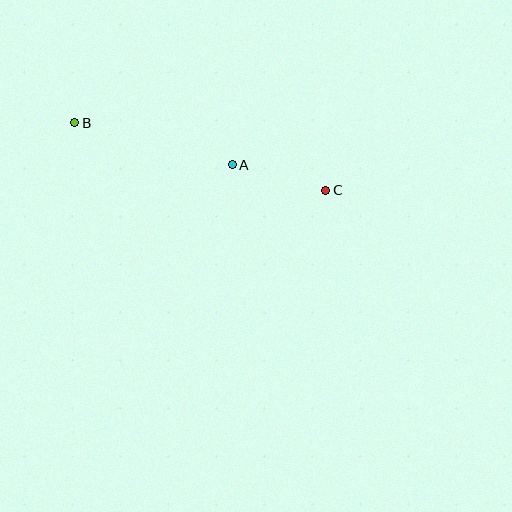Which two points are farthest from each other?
Points B and C are farthest from each other.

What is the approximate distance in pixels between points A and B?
The distance between A and B is approximately 163 pixels.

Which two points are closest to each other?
Points A and C are closest to each other.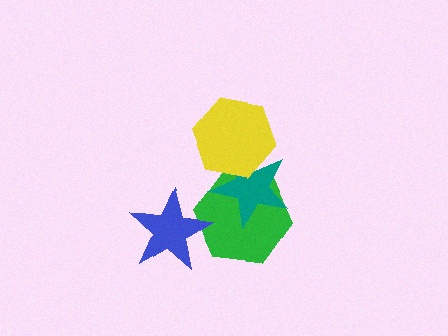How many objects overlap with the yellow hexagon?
2 objects overlap with the yellow hexagon.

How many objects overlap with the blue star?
1 object overlaps with the blue star.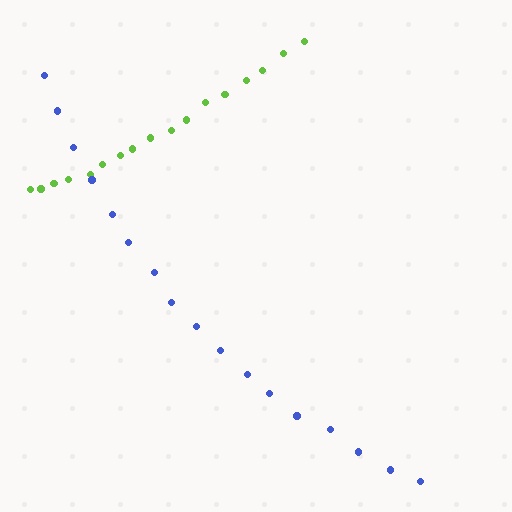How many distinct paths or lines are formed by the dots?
There are 2 distinct paths.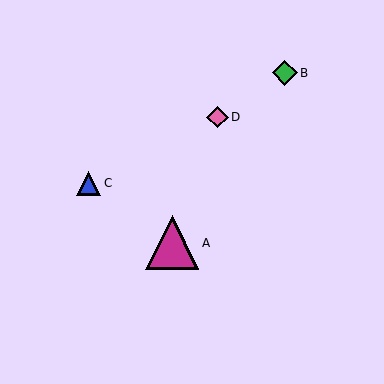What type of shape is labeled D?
Shape D is a pink diamond.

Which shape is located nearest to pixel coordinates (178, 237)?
The magenta triangle (labeled A) at (172, 243) is nearest to that location.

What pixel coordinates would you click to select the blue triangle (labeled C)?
Click at (89, 183) to select the blue triangle C.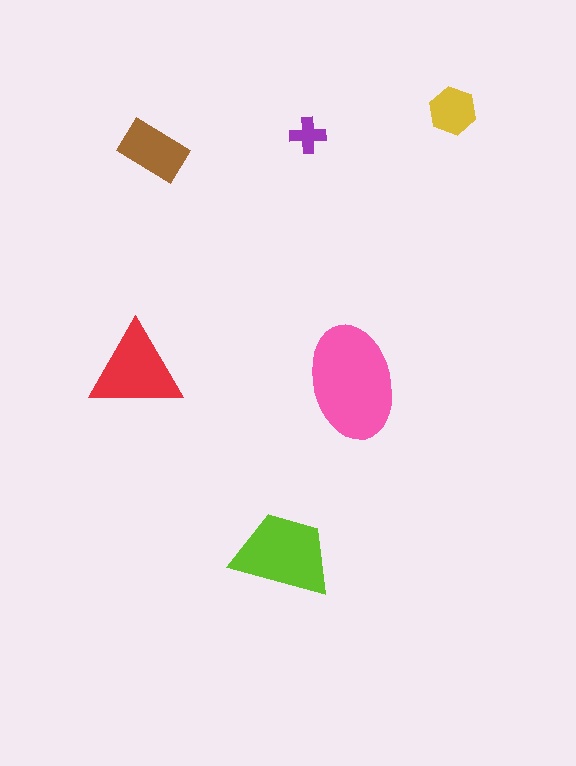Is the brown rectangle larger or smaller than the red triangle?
Smaller.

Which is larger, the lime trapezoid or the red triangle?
The lime trapezoid.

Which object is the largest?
The pink ellipse.